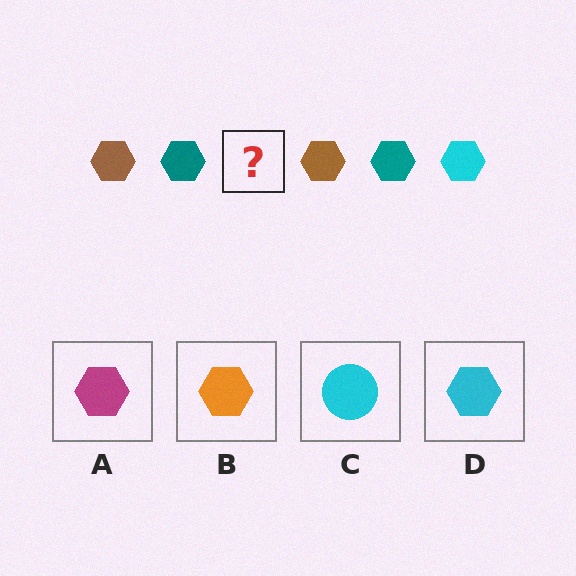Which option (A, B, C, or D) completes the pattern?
D.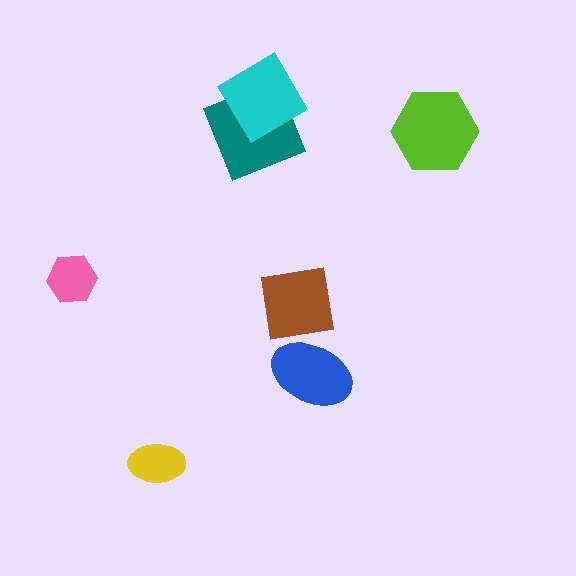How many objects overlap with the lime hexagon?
0 objects overlap with the lime hexagon.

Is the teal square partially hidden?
Yes, it is partially covered by another shape.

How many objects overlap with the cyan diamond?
1 object overlaps with the cyan diamond.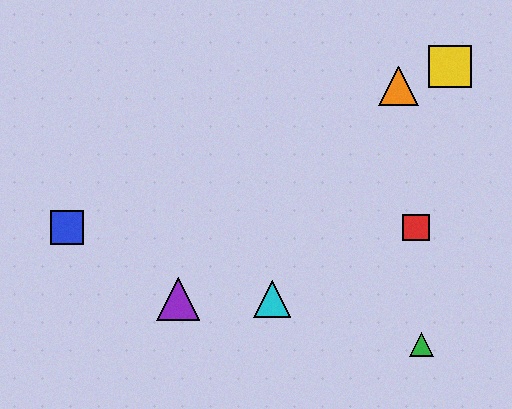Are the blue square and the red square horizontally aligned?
Yes, both are at y≈227.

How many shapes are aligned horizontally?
2 shapes (the red square, the blue square) are aligned horizontally.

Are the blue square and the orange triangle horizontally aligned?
No, the blue square is at y≈227 and the orange triangle is at y≈86.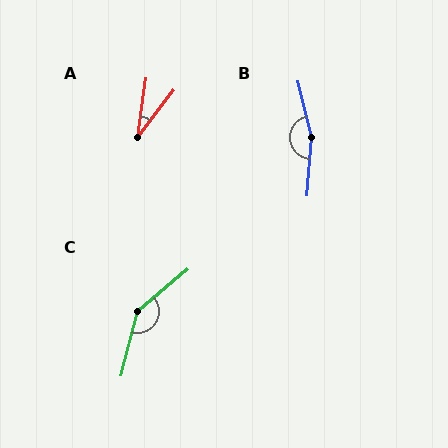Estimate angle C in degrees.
Approximately 144 degrees.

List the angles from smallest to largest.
A (30°), C (144°), B (162°).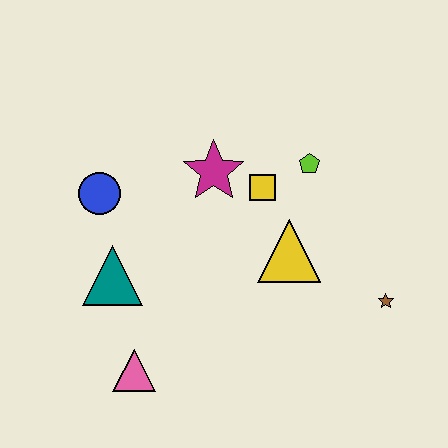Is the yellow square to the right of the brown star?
No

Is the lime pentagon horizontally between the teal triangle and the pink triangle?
No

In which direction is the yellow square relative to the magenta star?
The yellow square is to the right of the magenta star.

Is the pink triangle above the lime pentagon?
No